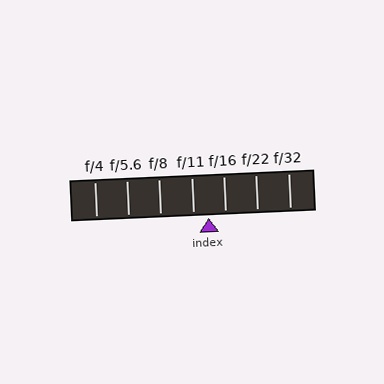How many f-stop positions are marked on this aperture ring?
There are 7 f-stop positions marked.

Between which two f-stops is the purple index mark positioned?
The index mark is between f/11 and f/16.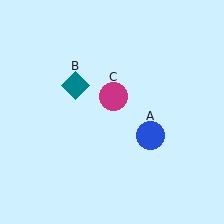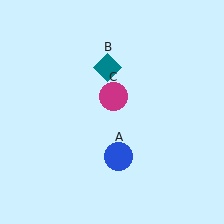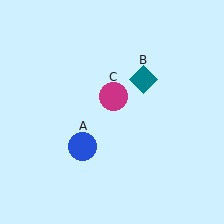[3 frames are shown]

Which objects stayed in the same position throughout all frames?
Magenta circle (object C) remained stationary.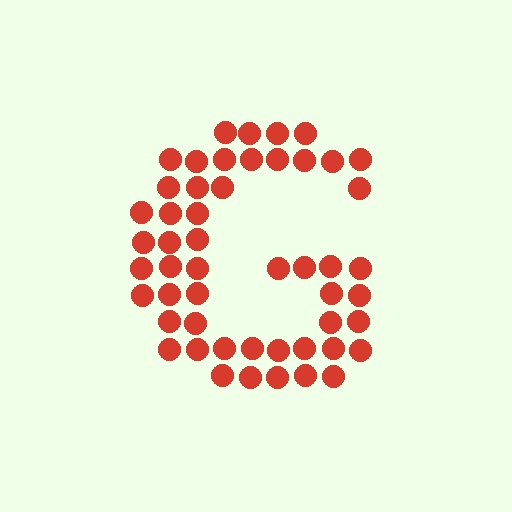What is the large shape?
The large shape is the letter G.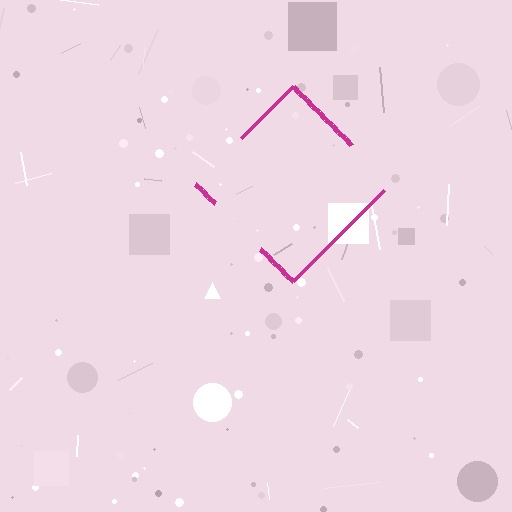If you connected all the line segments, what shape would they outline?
They would outline a diamond.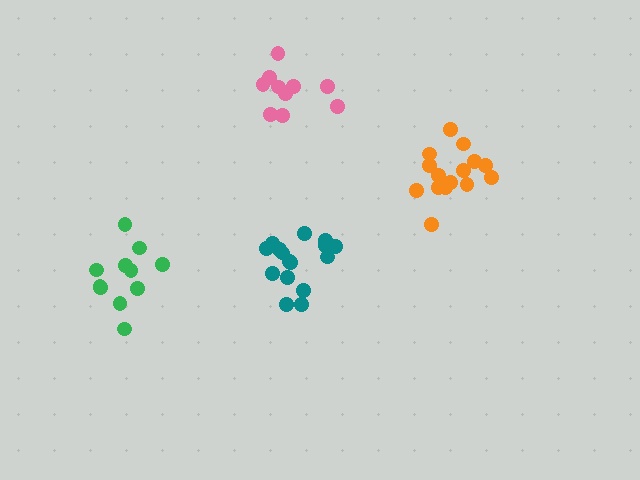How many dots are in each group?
Group 1: 10 dots, Group 2: 15 dots, Group 3: 16 dots, Group 4: 11 dots (52 total).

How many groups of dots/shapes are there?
There are 4 groups.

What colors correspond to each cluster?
The clusters are colored: pink, orange, teal, green.